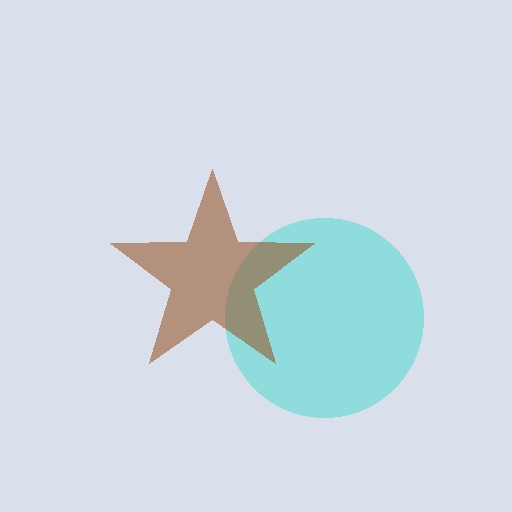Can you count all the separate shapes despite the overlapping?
Yes, there are 2 separate shapes.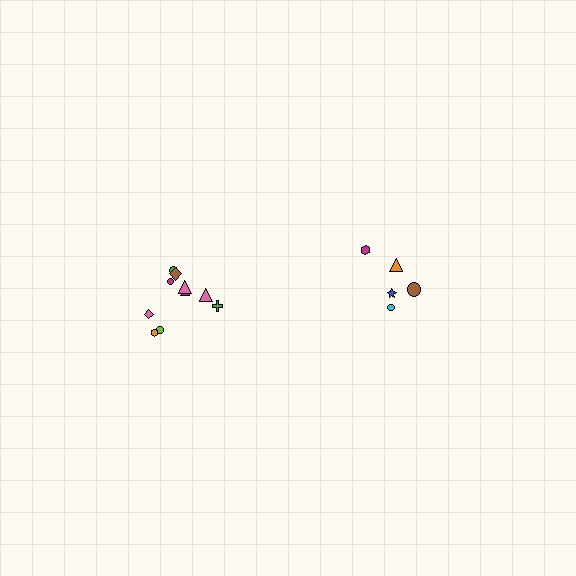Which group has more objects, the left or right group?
The left group.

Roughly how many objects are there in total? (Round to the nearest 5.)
Roughly 15 objects in total.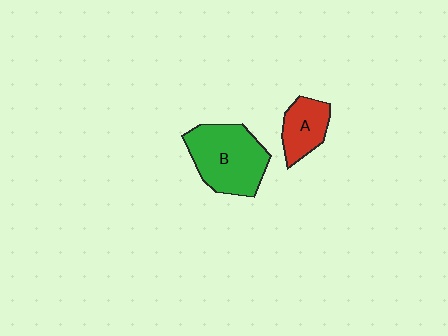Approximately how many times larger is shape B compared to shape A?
Approximately 1.9 times.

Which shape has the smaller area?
Shape A (red).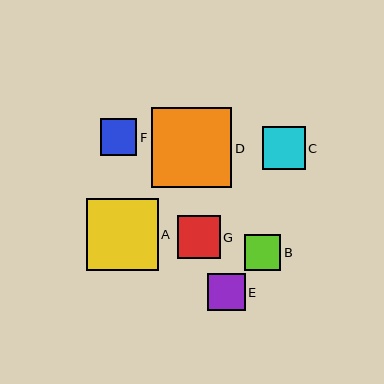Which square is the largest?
Square D is the largest with a size of approximately 80 pixels.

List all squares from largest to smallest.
From largest to smallest: D, A, C, G, E, F, B.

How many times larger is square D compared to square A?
Square D is approximately 1.1 times the size of square A.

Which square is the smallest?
Square B is the smallest with a size of approximately 36 pixels.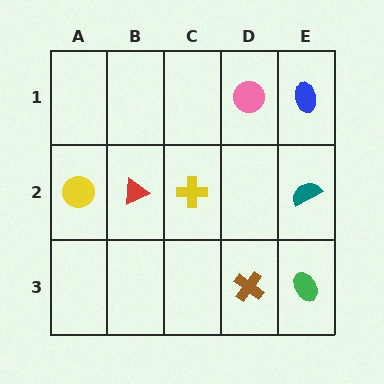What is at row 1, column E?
A blue ellipse.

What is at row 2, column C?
A yellow cross.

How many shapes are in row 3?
2 shapes.